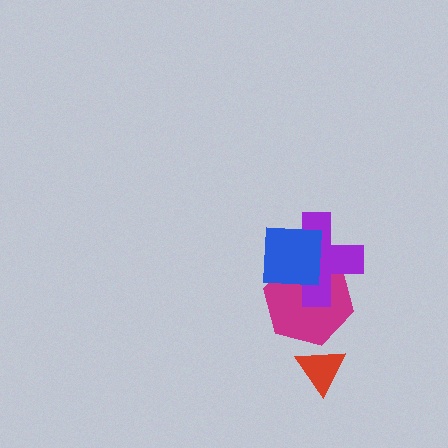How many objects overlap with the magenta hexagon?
2 objects overlap with the magenta hexagon.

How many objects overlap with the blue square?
2 objects overlap with the blue square.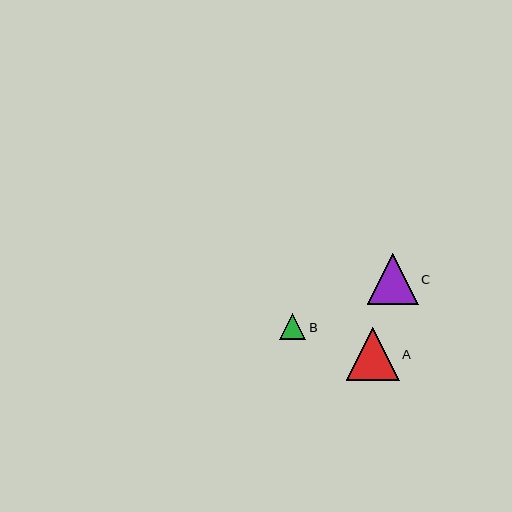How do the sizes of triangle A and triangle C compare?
Triangle A and triangle C are approximately the same size.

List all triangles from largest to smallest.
From largest to smallest: A, C, B.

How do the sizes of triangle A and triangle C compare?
Triangle A and triangle C are approximately the same size.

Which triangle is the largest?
Triangle A is the largest with a size of approximately 53 pixels.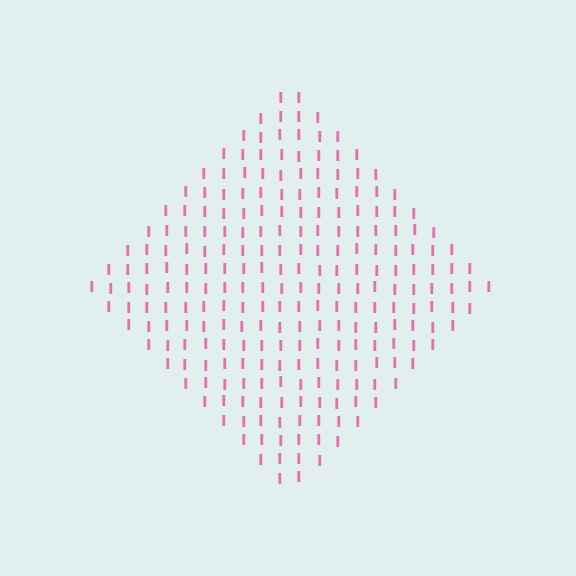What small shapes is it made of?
It is made of small letter I's.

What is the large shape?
The large shape is a diamond.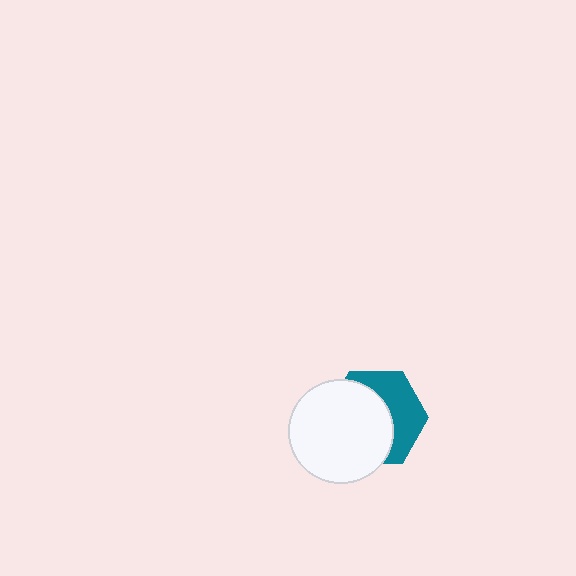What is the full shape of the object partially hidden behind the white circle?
The partially hidden object is a teal hexagon.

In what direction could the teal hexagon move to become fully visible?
The teal hexagon could move toward the upper-right. That would shift it out from behind the white circle entirely.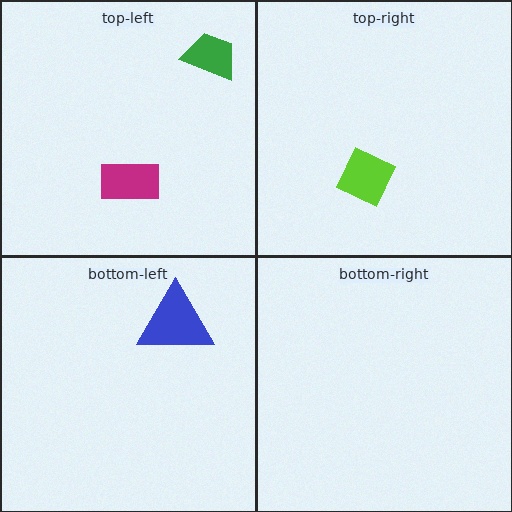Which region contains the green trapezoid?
The top-left region.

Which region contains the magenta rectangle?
The top-left region.